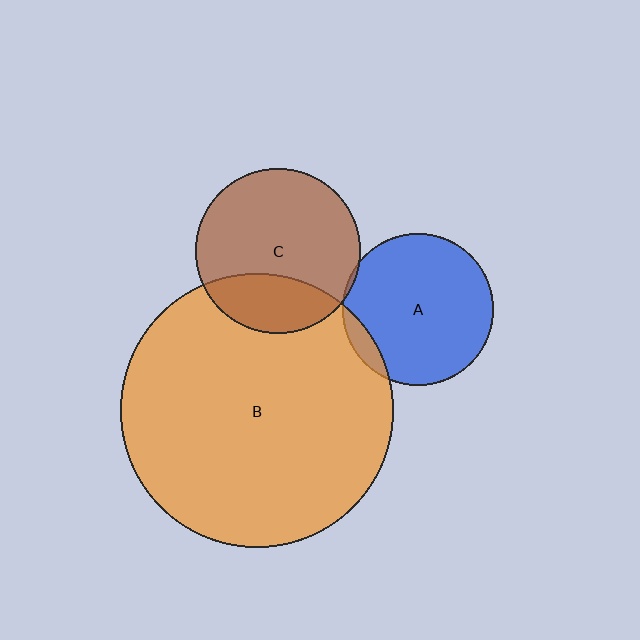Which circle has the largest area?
Circle B (orange).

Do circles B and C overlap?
Yes.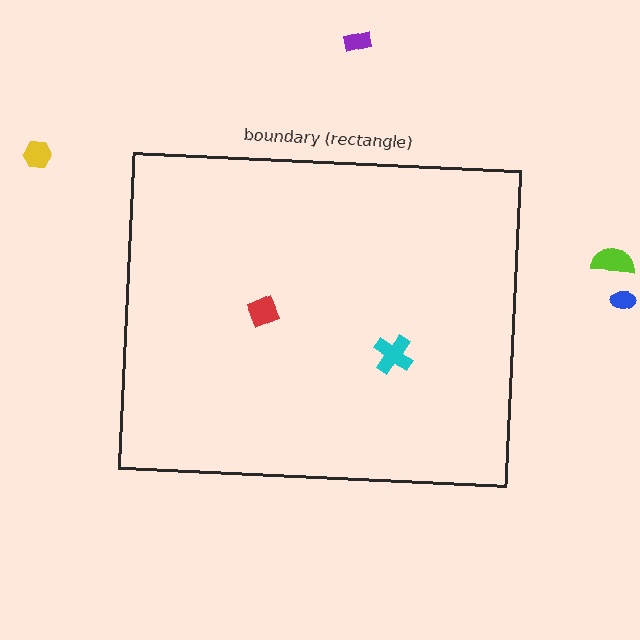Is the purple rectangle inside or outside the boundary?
Outside.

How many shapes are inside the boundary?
2 inside, 4 outside.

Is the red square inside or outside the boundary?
Inside.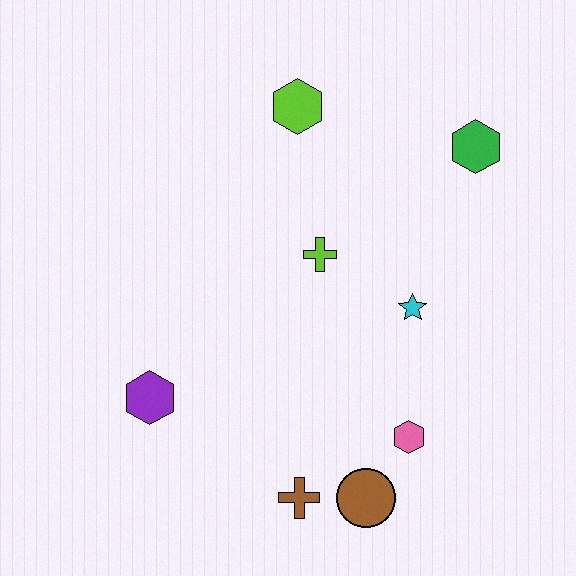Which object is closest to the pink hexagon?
The brown circle is closest to the pink hexagon.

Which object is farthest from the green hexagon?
The purple hexagon is farthest from the green hexagon.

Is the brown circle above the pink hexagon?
No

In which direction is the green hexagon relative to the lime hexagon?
The green hexagon is to the right of the lime hexagon.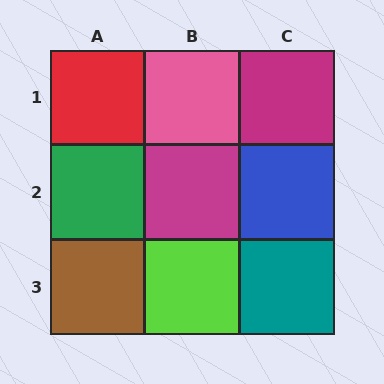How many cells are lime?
1 cell is lime.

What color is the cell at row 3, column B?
Lime.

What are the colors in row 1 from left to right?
Red, pink, magenta.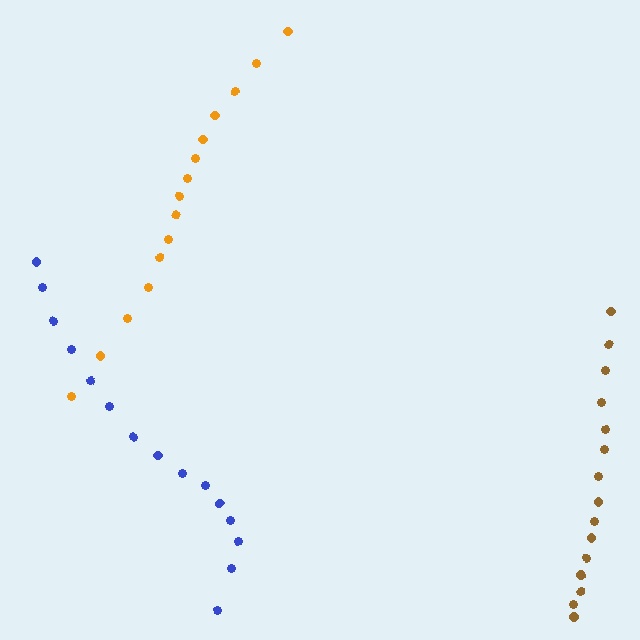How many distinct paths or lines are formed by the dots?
There are 3 distinct paths.